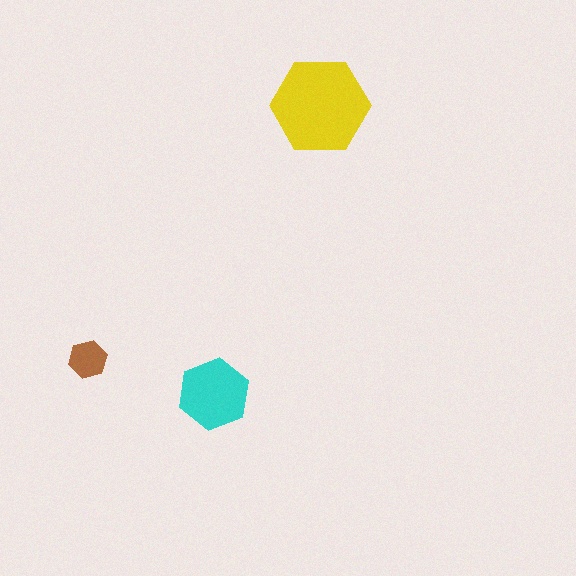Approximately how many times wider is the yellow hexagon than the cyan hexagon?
About 1.5 times wider.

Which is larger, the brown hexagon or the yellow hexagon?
The yellow one.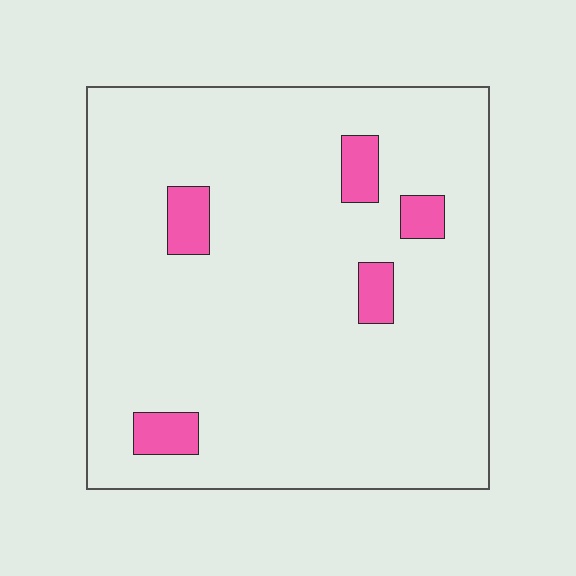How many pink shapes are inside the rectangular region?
5.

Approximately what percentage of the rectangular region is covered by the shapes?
Approximately 10%.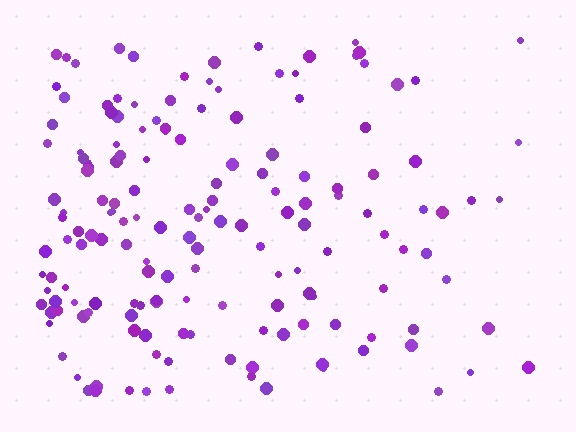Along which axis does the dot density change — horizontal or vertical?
Horizontal.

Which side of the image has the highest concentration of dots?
The left.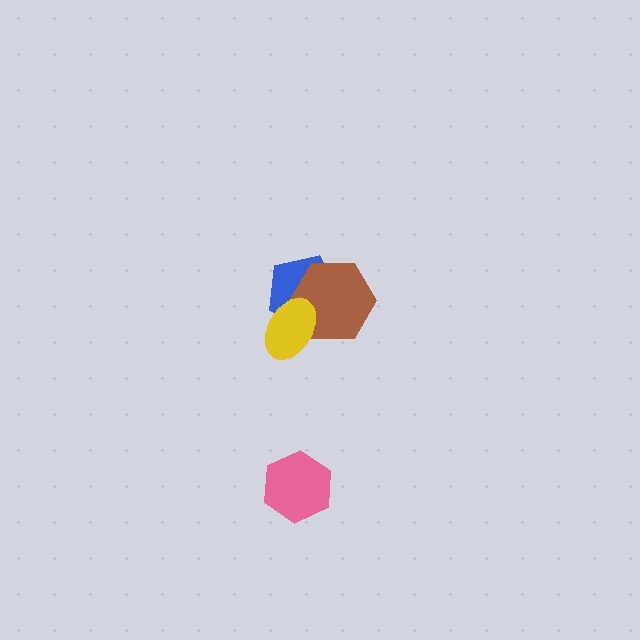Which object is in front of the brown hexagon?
The yellow ellipse is in front of the brown hexagon.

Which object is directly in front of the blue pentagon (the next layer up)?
The brown hexagon is directly in front of the blue pentagon.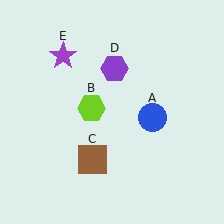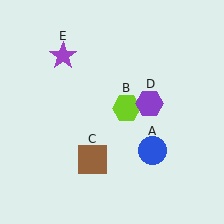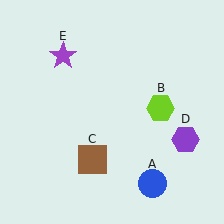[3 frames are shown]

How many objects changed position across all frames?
3 objects changed position: blue circle (object A), lime hexagon (object B), purple hexagon (object D).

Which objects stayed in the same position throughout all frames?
Brown square (object C) and purple star (object E) remained stationary.